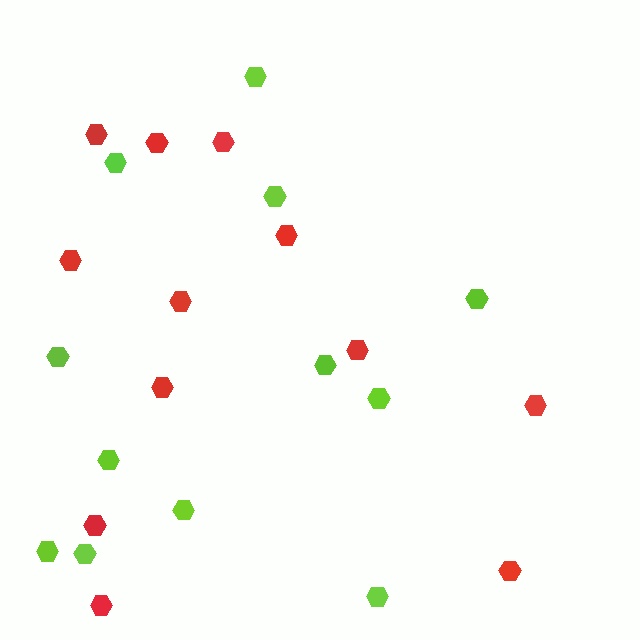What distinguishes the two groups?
There are 2 groups: one group of red hexagons (12) and one group of lime hexagons (12).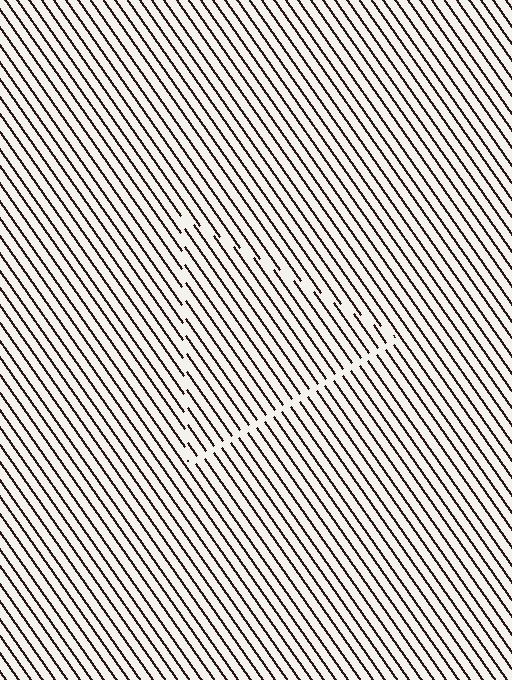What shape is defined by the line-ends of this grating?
An illusory triangle. The interior of the shape contains the same grating, shifted by half a period — the contour is defined by the phase discontinuity where line-ends from the inner and outer gratings abut.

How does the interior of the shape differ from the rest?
The interior of the shape contains the same grating, shifted by half a period — the contour is defined by the phase discontinuity where line-ends from the inner and outer gratings abut.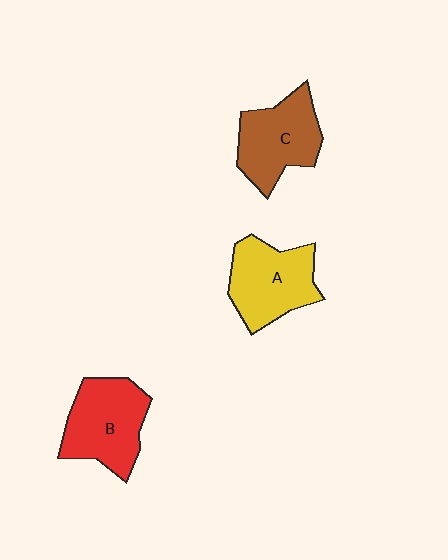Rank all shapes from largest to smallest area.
From largest to smallest: B (red), A (yellow), C (brown).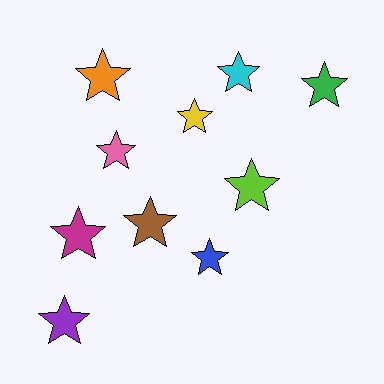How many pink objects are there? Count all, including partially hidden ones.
There is 1 pink object.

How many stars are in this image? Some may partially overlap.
There are 10 stars.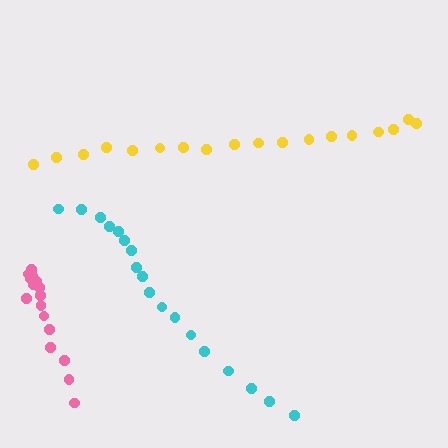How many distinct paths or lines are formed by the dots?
There are 3 distinct paths.